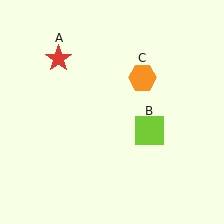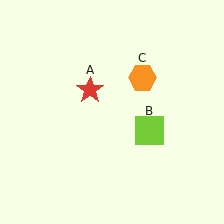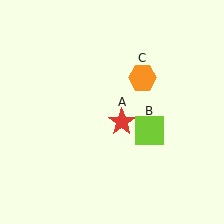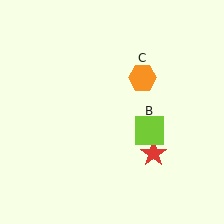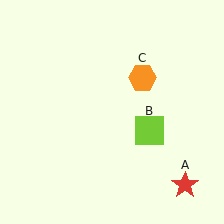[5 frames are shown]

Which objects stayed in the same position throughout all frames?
Lime square (object B) and orange hexagon (object C) remained stationary.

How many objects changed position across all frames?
1 object changed position: red star (object A).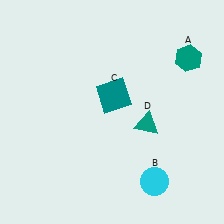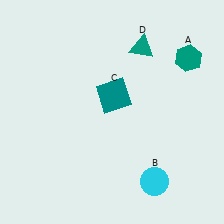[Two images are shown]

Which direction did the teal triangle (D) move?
The teal triangle (D) moved up.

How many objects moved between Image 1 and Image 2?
1 object moved between the two images.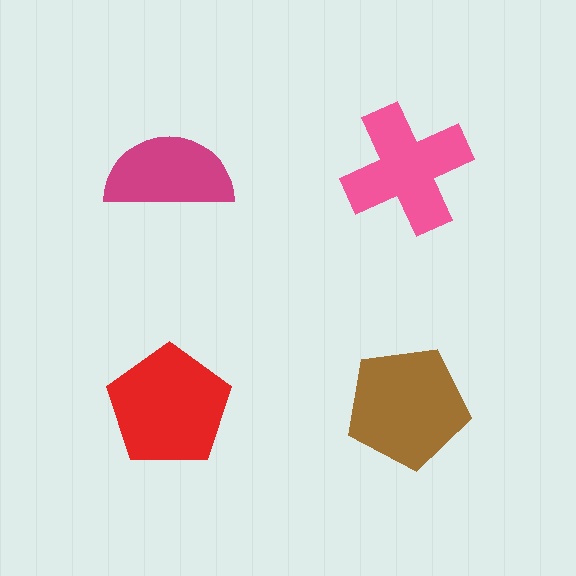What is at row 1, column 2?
A pink cross.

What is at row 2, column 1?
A red pentagon.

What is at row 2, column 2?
A brown pentagon.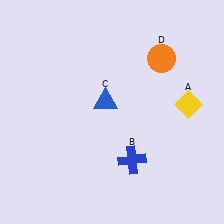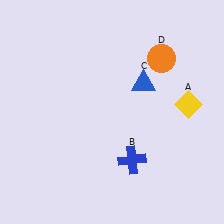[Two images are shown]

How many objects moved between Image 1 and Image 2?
1 object moved between the two images.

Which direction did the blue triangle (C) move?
The blue triangle (C) moved right.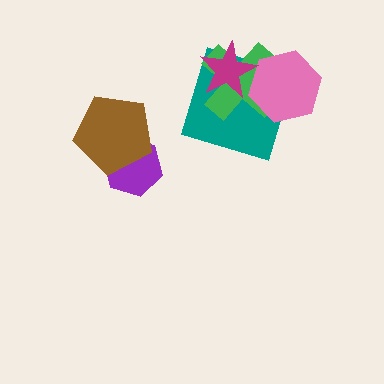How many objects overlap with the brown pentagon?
1 object overlaps with the brown pentagon.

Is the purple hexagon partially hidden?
Yes, it is partially covered by another shape.